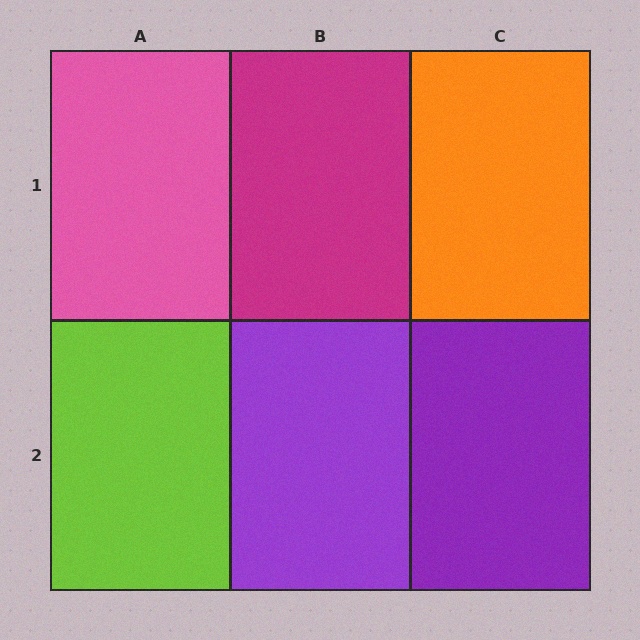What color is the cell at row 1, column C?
Orange.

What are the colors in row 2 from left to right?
Lime, purple, purple.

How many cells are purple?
2 cells are purple.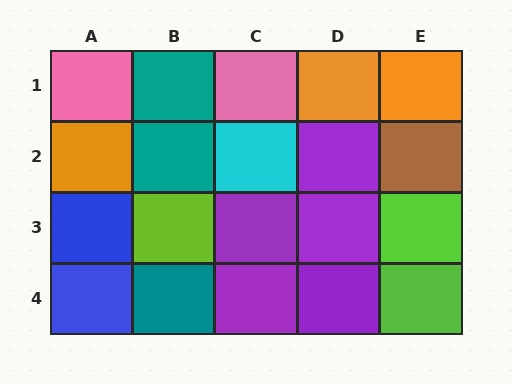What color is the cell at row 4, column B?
Teal.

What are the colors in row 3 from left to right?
Blue, lime, purple, purple, lime.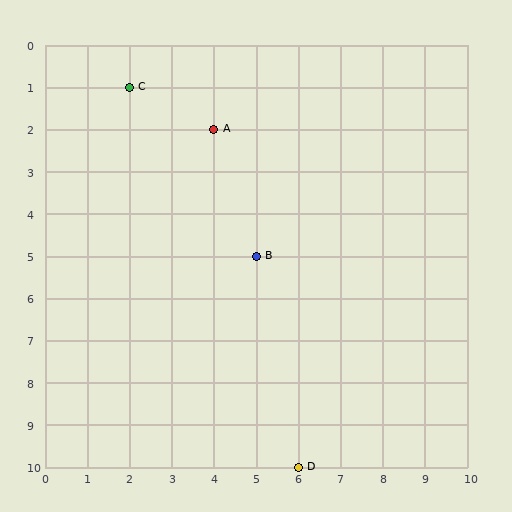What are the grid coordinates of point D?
Point D is at grid coordinates (6, 10).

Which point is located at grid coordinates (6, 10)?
Point D is at (6, 10).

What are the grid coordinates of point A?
Point A is at grid coordinates (4, 2).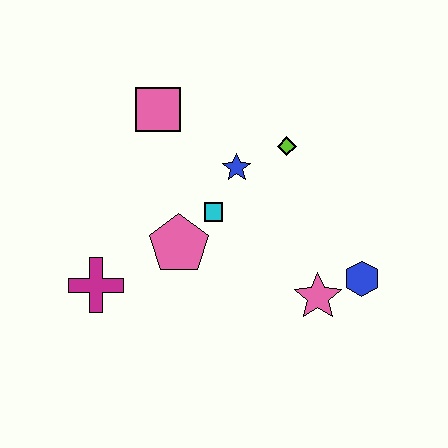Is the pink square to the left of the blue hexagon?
Yes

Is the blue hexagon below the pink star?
No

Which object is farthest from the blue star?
The magenta cross is farthest from the blue star.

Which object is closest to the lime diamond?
The blue star is closest to the lime diamond.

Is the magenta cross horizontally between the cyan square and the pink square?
No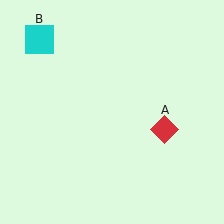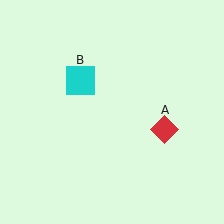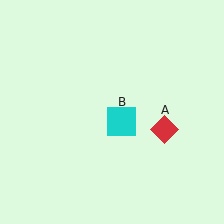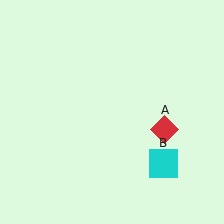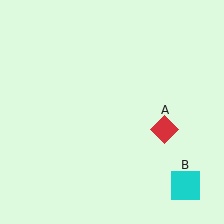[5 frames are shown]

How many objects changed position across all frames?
1 object changed position: cyan square (object B).